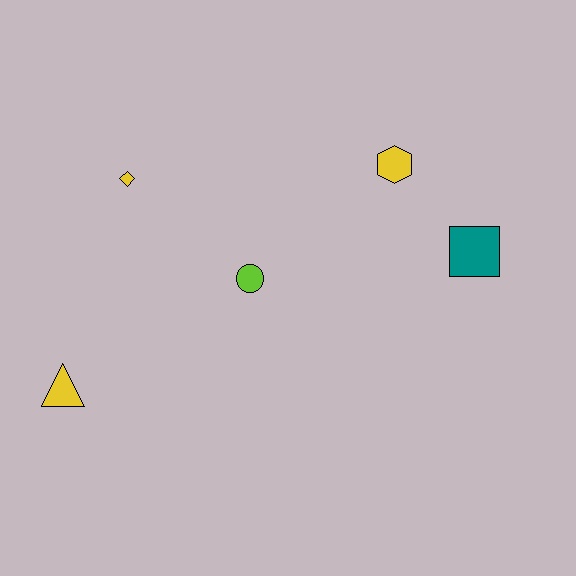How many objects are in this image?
There are 5 objects.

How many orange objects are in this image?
There are no orange objects.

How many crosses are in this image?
There are no crosses.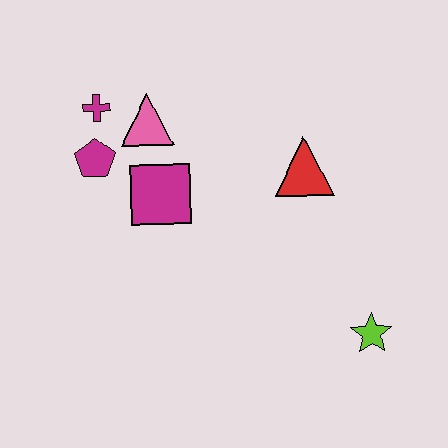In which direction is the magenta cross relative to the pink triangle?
The magenta cross is to the left of the pink triangle.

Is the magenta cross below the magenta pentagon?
No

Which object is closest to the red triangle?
The magenta square is closest to the red triangle.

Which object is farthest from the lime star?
The magenta cross is farthest from the lime star.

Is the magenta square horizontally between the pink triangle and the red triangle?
Yes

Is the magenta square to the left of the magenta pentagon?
No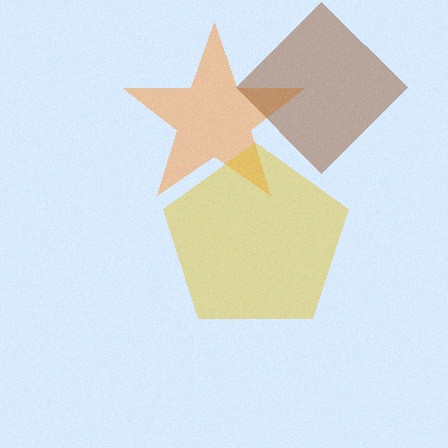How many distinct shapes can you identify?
There are 3 distinct shapes: an orange star, a yellow pentagon, a brown diamond.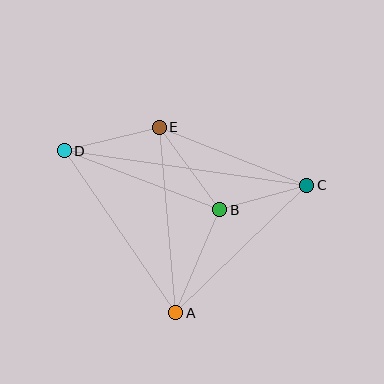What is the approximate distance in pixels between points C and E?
The distance between C and E is approximately 159 pixels.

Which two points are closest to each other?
Points B and C are closest to each other.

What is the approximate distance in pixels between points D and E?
The distance between D and E is approximately 98 pixels.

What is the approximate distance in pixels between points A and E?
The distance between A and E is approximately 186 pixels.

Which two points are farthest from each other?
Points C and D are farthest from each other.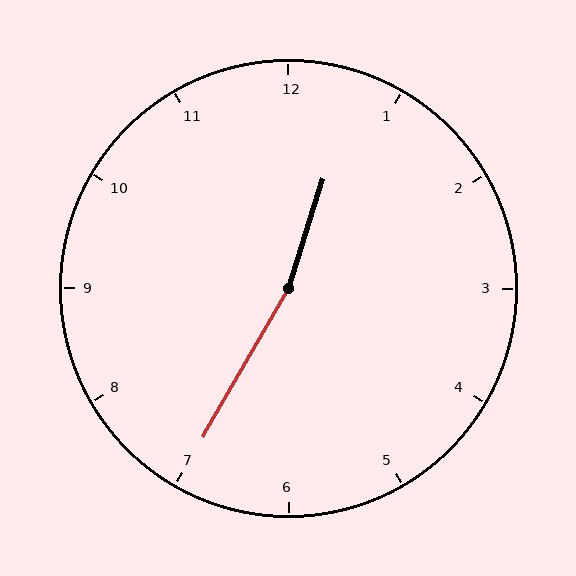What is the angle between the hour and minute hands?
Approximately 168 degrees.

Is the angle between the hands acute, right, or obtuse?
It is obtuse.